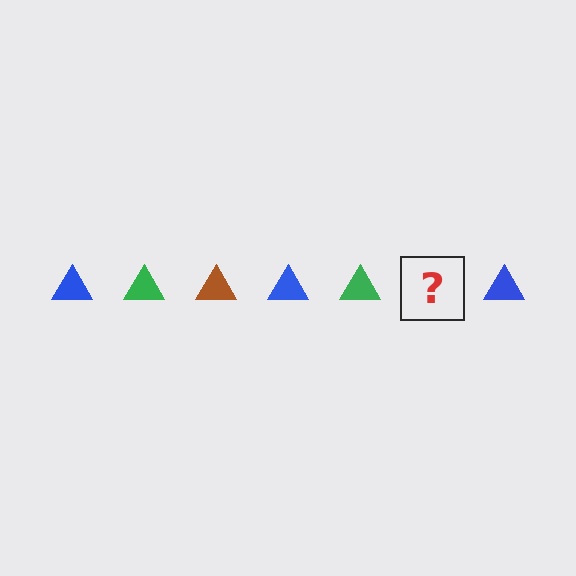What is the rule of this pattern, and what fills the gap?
The rule is that the pattern cycles through blue, green, brown triangles. The gap should be filled with a brown triangle.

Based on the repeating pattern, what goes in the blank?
The blank should be a brown triangle.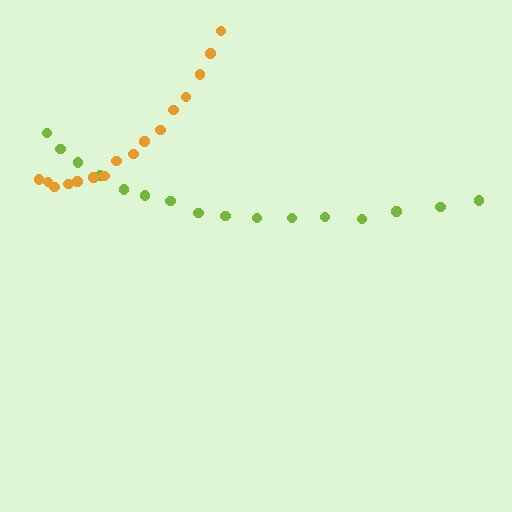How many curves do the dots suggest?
There are 2 distinct paths.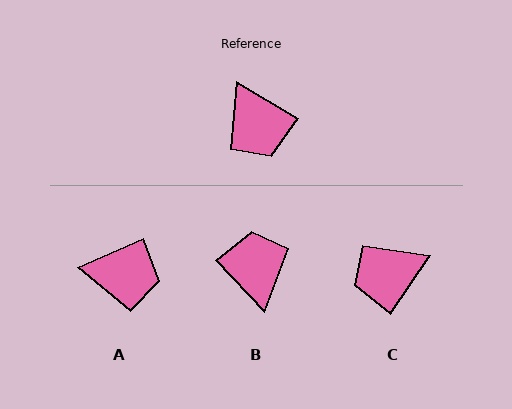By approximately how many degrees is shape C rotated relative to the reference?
Approximately 93 degrees clockwise.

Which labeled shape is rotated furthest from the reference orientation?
B, about 165 degrees away.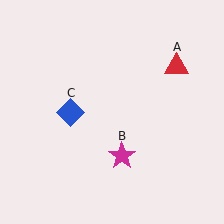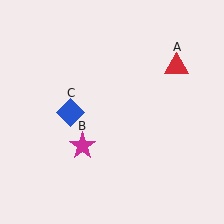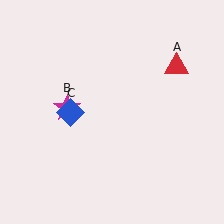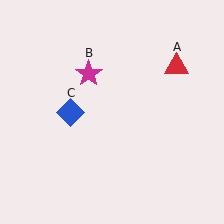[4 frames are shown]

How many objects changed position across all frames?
1 object changed position: magenta star (object B).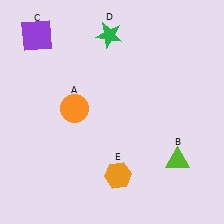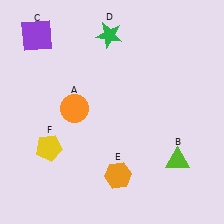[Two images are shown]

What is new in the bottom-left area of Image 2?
A yellow pentagon (F) was added in the bottom-left area of Image 2.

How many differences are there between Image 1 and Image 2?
There is 1 difference between the two images.